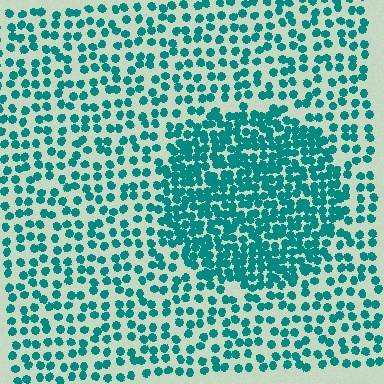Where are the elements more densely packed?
The elements are more densely packed inside the circle boundary.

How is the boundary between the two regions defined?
The boundary is defined by a change in element density (approximately 2.1x ratio). All elements are the same color, size, and shape.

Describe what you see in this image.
The image contains small teal elements arranged at two different densities. A circle-shaped region is visible where the elements are more densely packed than the surrounding area.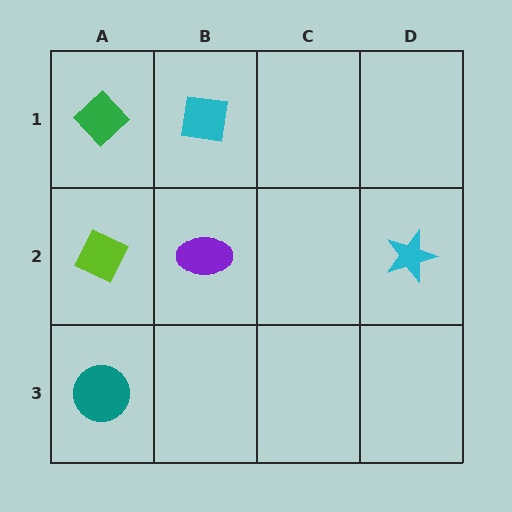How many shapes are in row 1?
2 shapes.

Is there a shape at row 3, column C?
No, that cell is empty.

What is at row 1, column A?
A green diamond.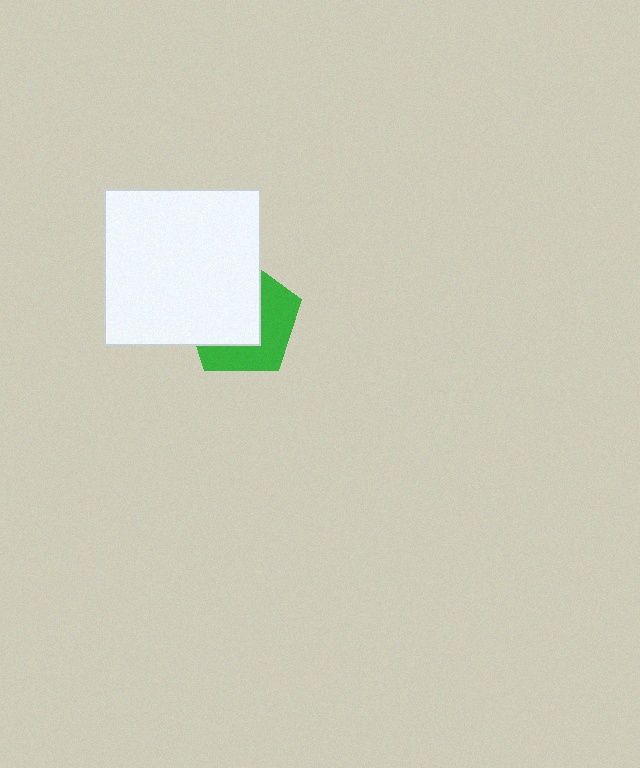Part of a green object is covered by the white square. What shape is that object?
It is a pentagon.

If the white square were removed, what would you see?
You would see the complete green pentagon.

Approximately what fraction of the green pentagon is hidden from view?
Roughly 56% of the green pentagon is hidden behind the white square.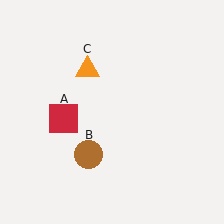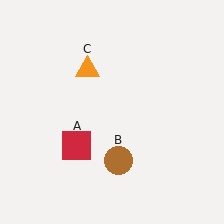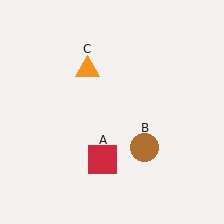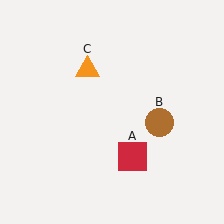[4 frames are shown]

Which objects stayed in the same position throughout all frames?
Orange triangle (object C) remained stationary.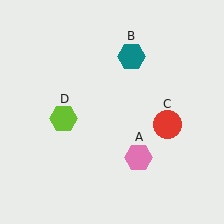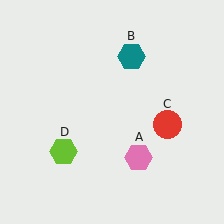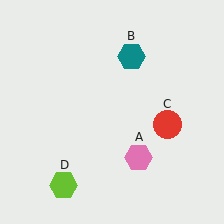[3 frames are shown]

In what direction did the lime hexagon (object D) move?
The lime hexagon (object D) moved down.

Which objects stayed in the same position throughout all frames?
Pink hexagon (object A) and teal hexagon (object B) and red circle (object C) remained stationary.